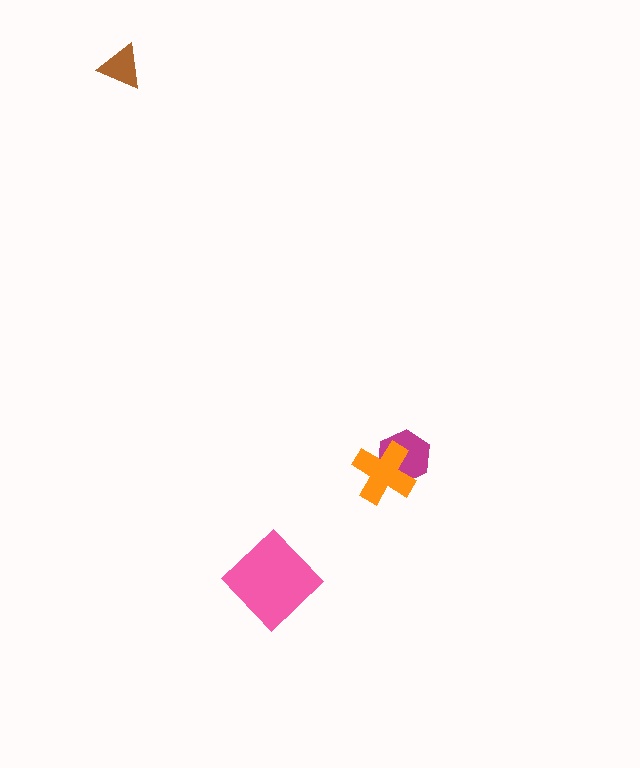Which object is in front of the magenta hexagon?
The orange cross is in front of the magenta hexagon.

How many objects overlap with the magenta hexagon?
1 object overlaps with the magenta hexagon.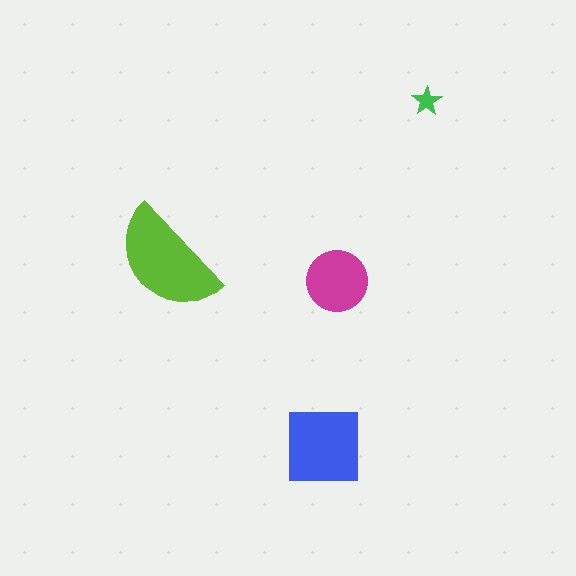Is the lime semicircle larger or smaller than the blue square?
Larger.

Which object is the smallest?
The green star.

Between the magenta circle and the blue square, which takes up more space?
The blue square.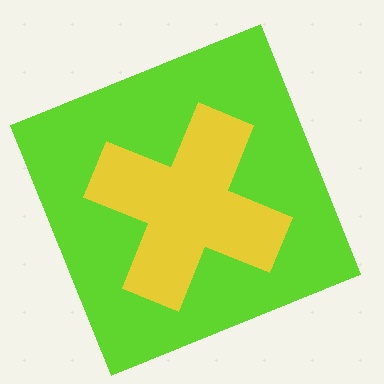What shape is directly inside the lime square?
The yellow cross.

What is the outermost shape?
The lime square.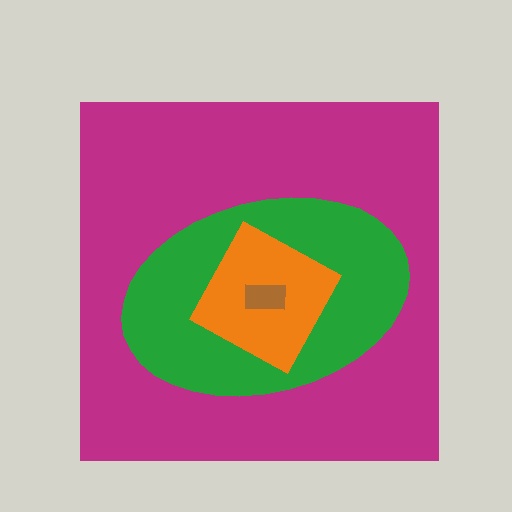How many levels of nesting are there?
4.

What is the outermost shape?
The magenta square.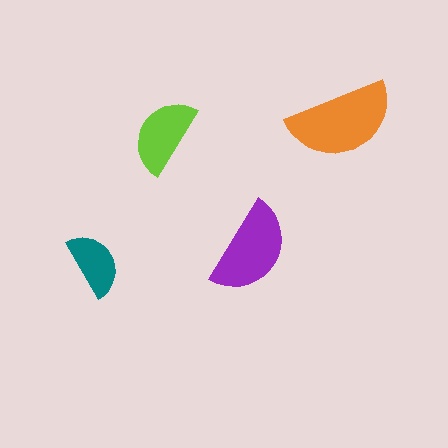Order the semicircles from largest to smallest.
the orange one, the purple one, the lime one, the teal one.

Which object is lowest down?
The teal semicircle is bottommost.